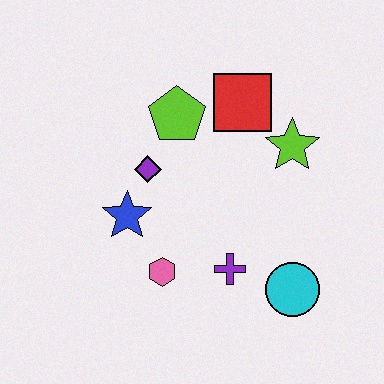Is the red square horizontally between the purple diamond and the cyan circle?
Yes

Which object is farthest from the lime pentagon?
The cyan circle is farthest from the lime pentagon.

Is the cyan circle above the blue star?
No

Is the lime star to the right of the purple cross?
Yes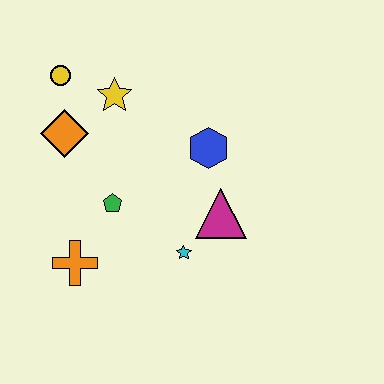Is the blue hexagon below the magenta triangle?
No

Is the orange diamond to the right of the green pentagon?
No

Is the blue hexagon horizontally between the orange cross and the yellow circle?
No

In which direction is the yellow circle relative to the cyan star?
The yellow circle is above the cyan star.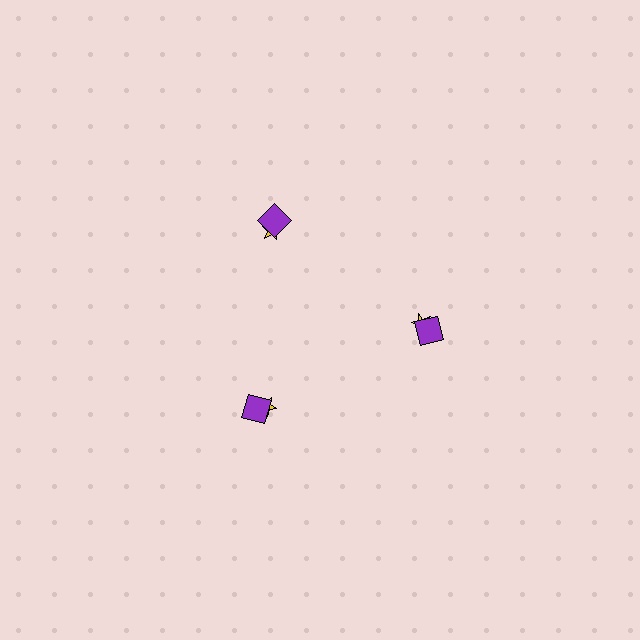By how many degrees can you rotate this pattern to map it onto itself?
The pattern maps onto itself every 120 degrees of rotation.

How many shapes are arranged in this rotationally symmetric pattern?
There are 6 shapes, arranged in 3 groups of 2.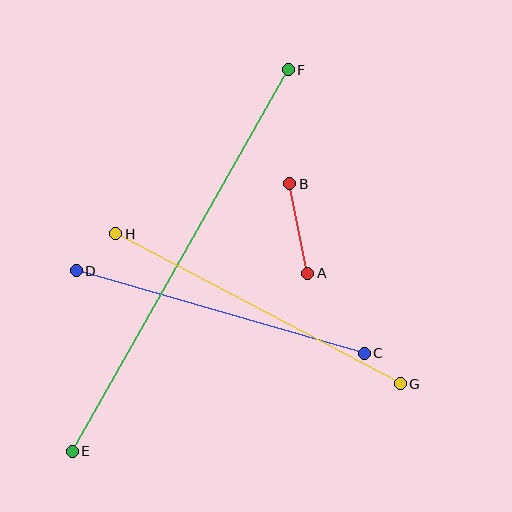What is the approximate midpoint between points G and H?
The midpoint is at approximately (258, 309) pixels.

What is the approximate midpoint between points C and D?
The midpoint is at approximately (220, 312) pixels.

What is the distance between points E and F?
The distance is approximately 438 pixels.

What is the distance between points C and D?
The distance is approximately 299 pixels.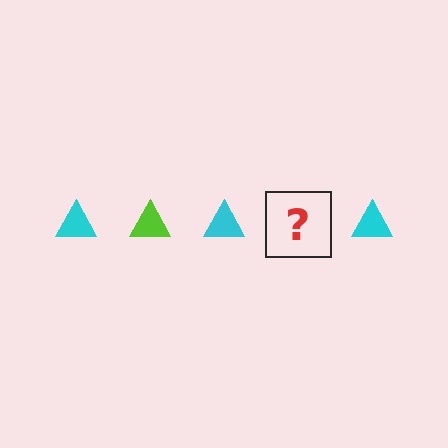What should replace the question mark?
The question mark should be replaced with a lime triangle.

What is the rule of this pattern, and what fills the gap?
The rule is that the pattern cycles through cyan, lime triangles. The gap should be filled with a lime triangle.